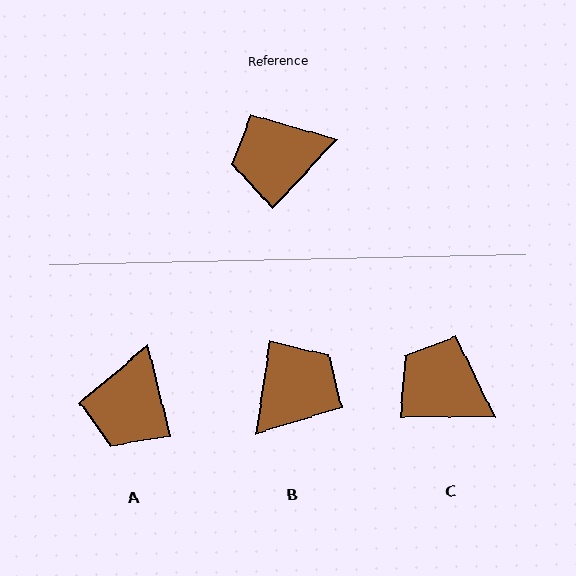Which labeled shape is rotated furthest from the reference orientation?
B, about 146 degrees away.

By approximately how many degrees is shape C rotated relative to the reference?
Approximately 48 degrees clockwise.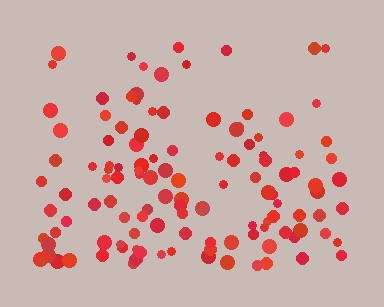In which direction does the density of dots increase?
From top to bottom, with the bottom side densest.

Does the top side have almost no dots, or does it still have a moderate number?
Still a moderate number, just noticeably fewer than the bottom.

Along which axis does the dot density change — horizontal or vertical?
Vertical.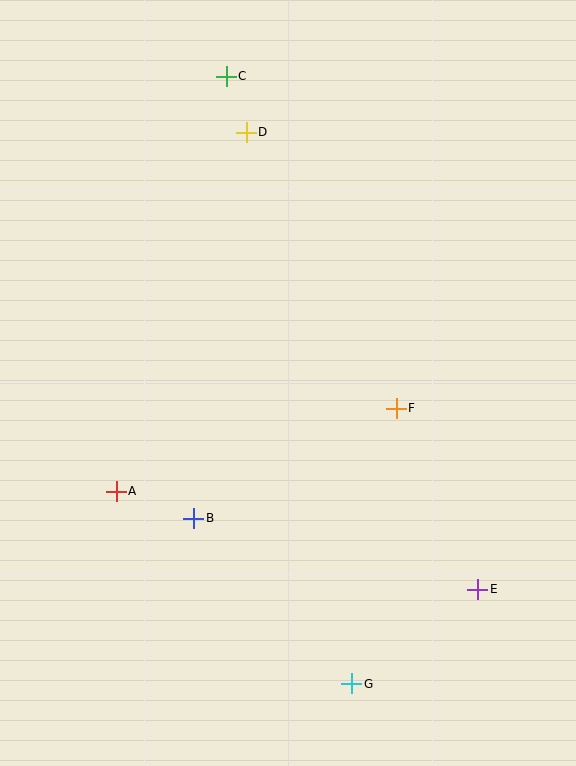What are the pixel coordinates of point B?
Point B is at (194, 518).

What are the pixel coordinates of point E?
Point E is at (478, 589).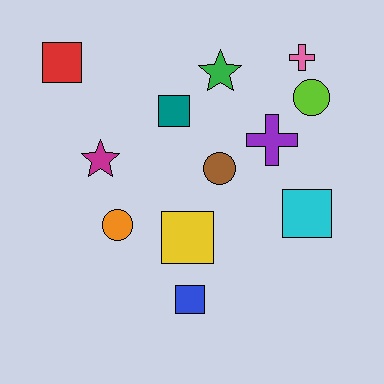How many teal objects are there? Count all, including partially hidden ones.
There is 1 teal object.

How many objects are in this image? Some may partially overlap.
There are 12 objects.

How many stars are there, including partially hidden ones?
There are 2 stars.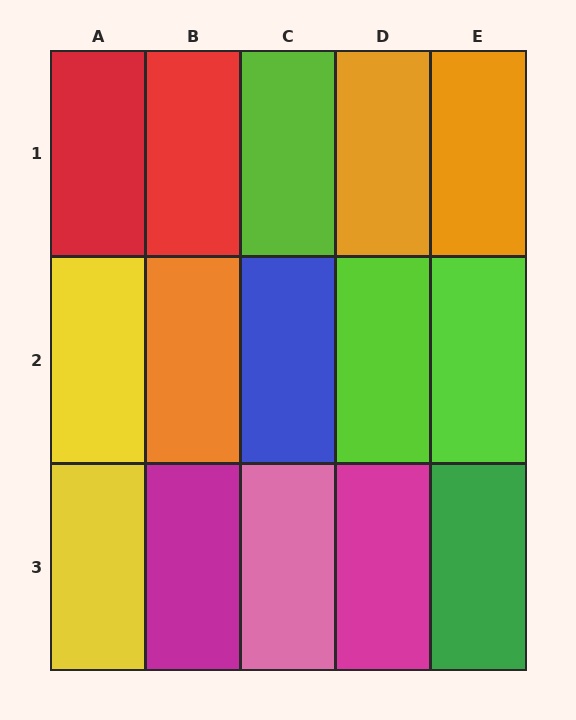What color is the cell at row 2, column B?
Orange.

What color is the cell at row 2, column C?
Blue.